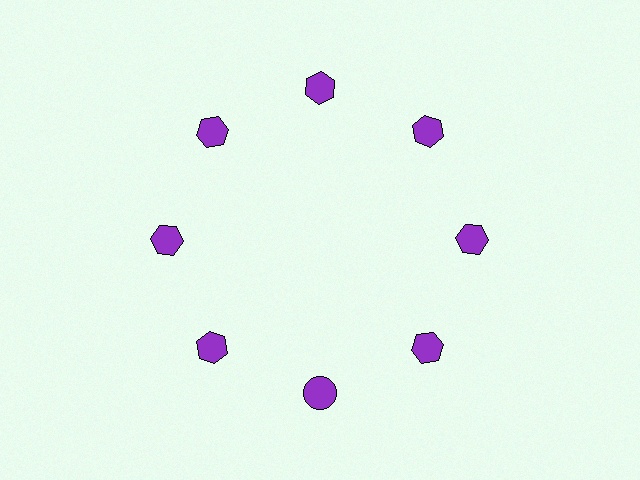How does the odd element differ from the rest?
It has a different shape: circle instead of hexagon.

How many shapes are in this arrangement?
There are 8 shapes arranged in a ring pattern.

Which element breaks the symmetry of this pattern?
The purple circle at roughly the 6 o'clock position breaks the symmetry. All other shapes are purple hexagons.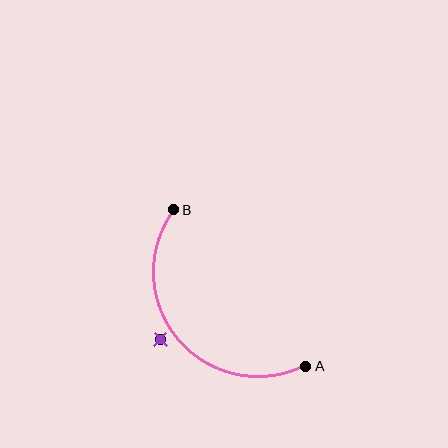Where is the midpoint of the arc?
The arc midpoint is the point on the curve farthest from the straight line joining A and B. It sits below and to the left of that line.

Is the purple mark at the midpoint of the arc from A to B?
No — the purple mark does not lie on the arc at all. It sits slightly outside the curve.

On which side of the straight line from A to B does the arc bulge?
The arc bulges below and to the left of the straight line connecting A and B.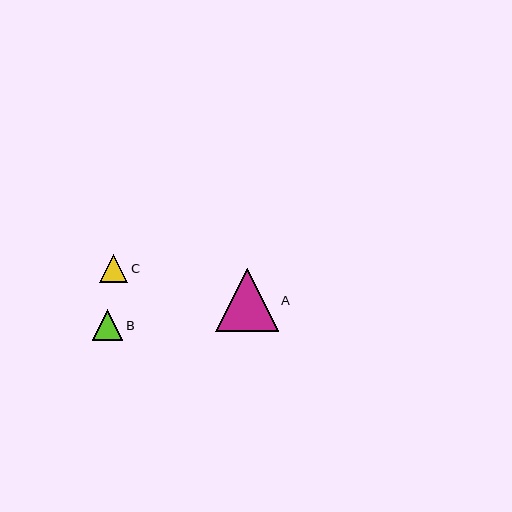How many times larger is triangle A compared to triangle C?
Triangle A is approximately 2.2 times the size of triangle C.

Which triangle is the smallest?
Triangle C is the smallest with a size of approximately 28 pixels.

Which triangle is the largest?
Triangle A is the largest with a size of approximately 62 pixels.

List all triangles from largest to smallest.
From largest to smallest: A, B, C.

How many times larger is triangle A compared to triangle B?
Triangle A is approximately 2.1 times the size of triangle B.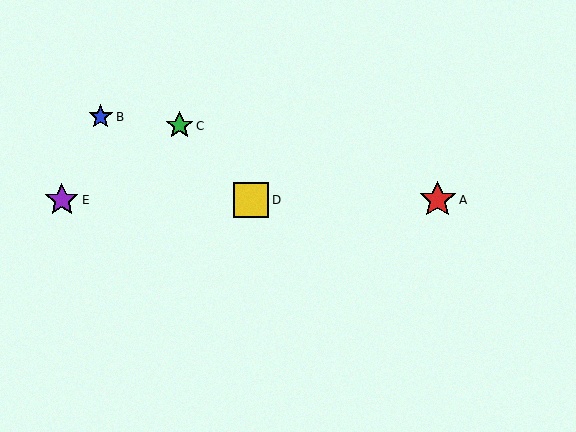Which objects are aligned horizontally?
Objects A, D, E are aligned horizontally.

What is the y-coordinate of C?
Object C is at y≈126.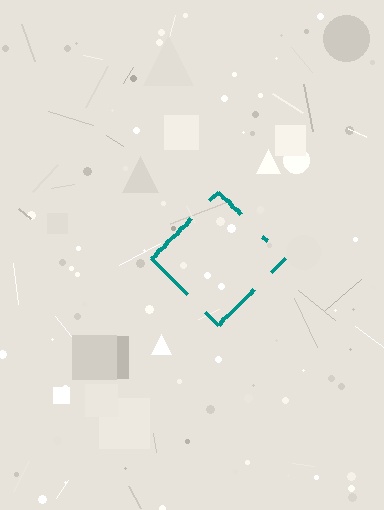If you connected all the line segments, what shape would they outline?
They would outline a diamond.